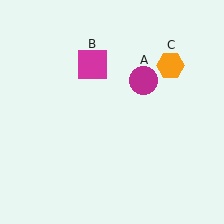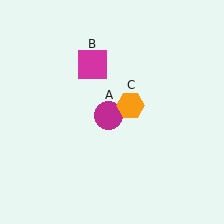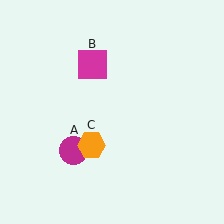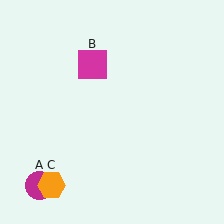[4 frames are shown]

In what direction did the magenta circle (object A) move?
The magenta circle (object A) moved down and to the left.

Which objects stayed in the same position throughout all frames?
Magenta square (object B) remained stationary.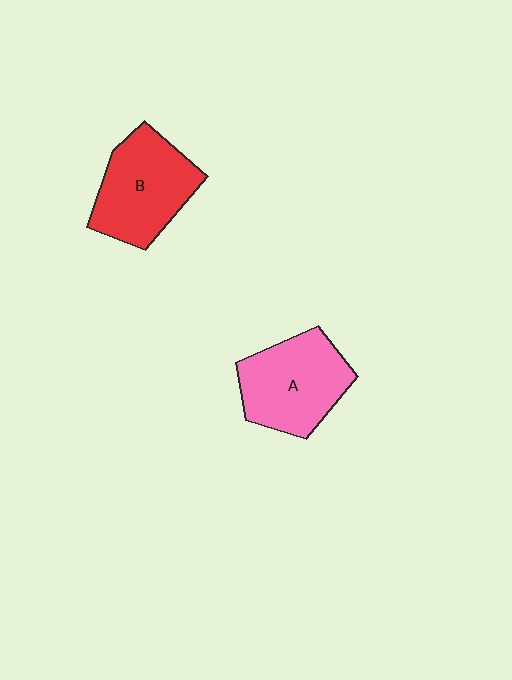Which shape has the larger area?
Shape B (red).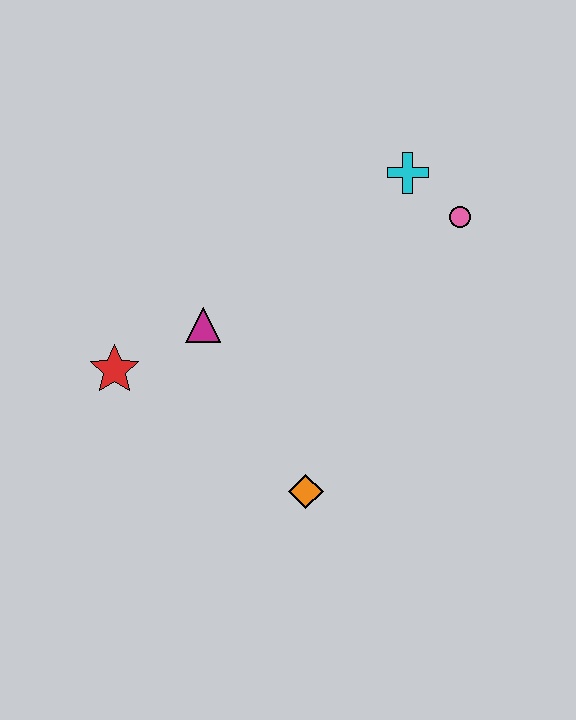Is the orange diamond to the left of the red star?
No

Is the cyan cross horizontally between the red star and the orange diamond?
No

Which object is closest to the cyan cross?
The pink circle is closest to the cyan cross.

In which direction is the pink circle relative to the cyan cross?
The pink circle is to the right of the cyan cross.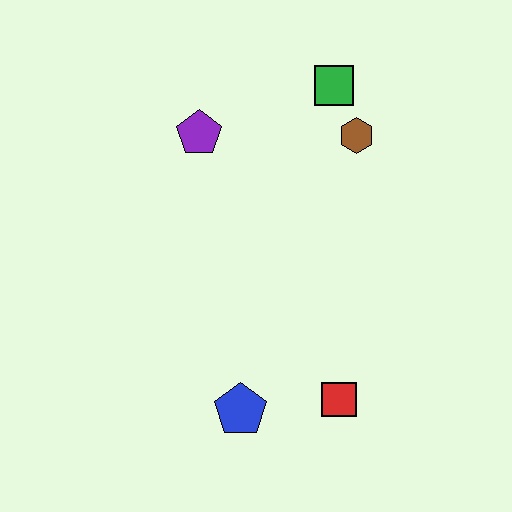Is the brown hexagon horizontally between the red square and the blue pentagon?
No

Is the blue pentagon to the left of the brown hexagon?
Yes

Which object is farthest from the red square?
The green square is farthest from the red square.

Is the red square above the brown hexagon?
No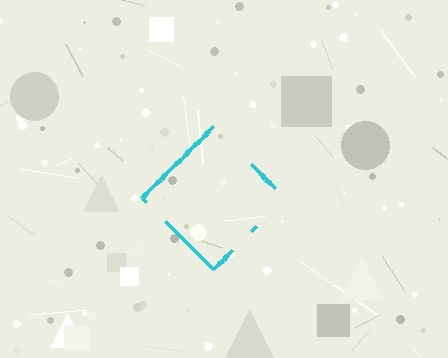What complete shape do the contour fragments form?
The contour fragments form a diamond.